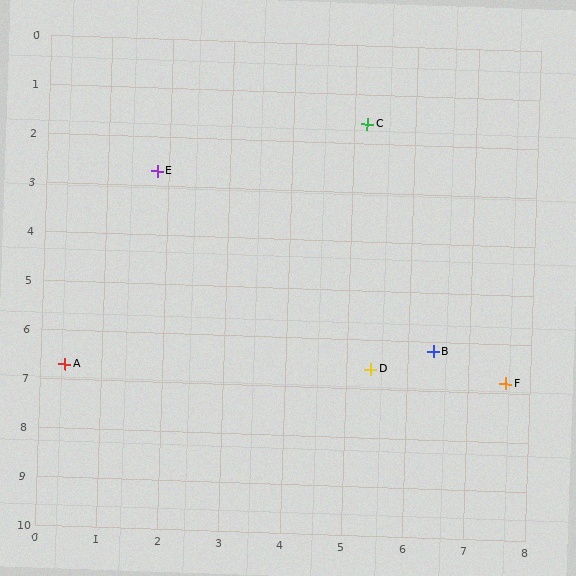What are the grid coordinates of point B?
Point B is at approximately (6.4, 6.2).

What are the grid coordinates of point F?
Point F is at approximately (7.6, 6.8).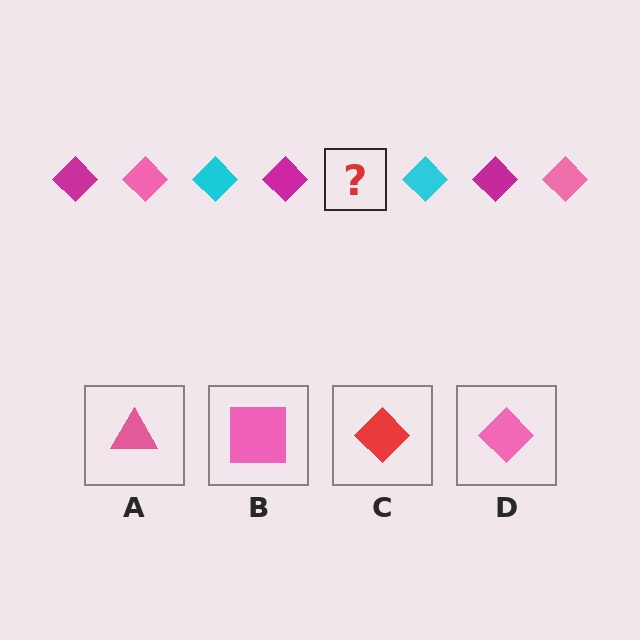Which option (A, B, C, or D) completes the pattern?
D.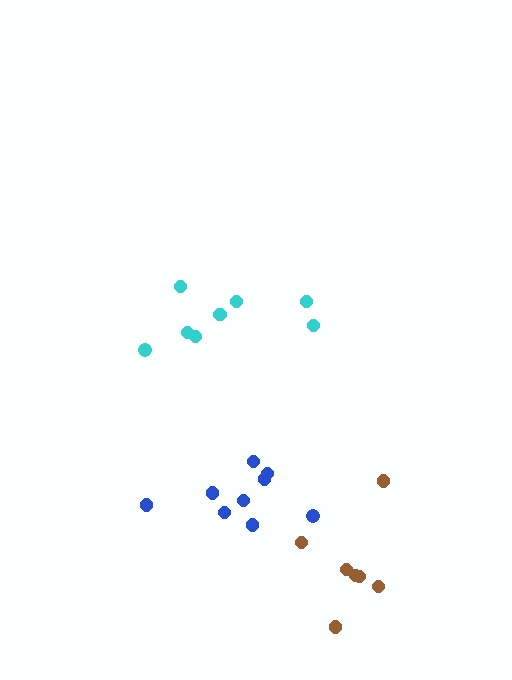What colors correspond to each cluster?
The clusters are colored: brown, blue, cyan.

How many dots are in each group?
Group 1: 7 dots, Group 2: 9 dots, Group 3: 8 dots (24 total).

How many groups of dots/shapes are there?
There are 3 groups.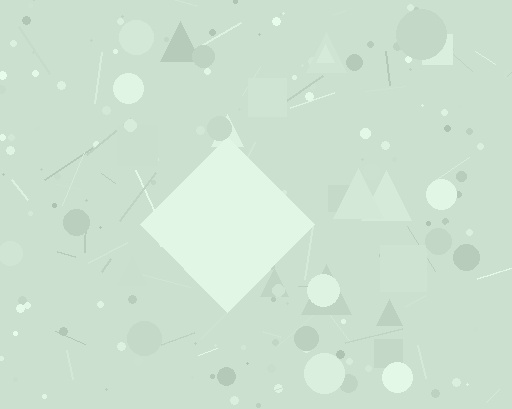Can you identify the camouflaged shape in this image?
The camouflaged shape is a diamond.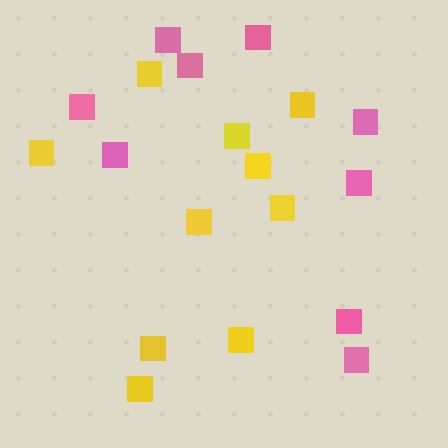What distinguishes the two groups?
There are 2 groups: one group of pink squares (9) and one group of yellow squares (10).